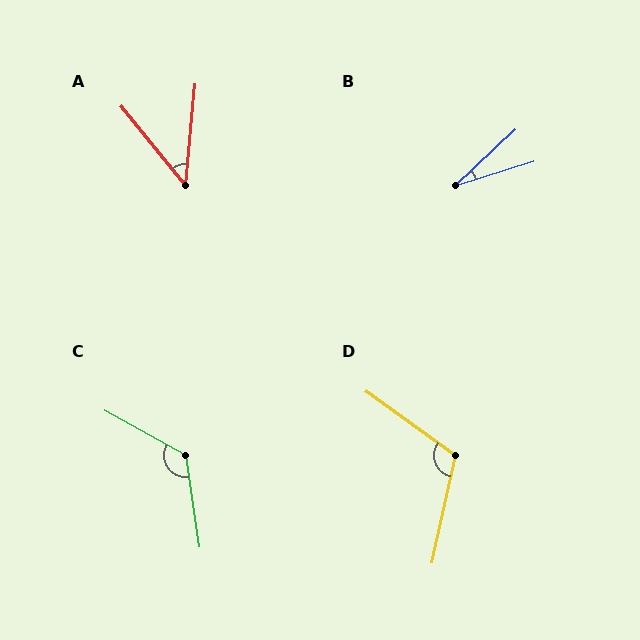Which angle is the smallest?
B, at approximately 26 degrees.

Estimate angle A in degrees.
Approximately 45 degrees.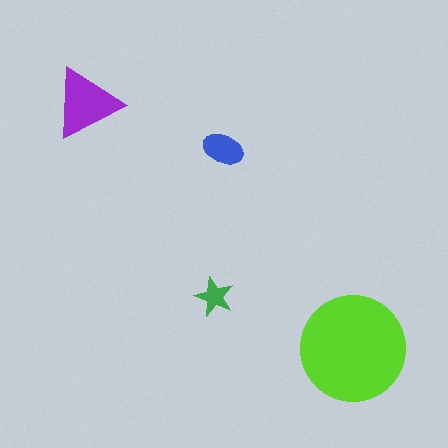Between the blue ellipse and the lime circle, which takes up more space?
The lime circle.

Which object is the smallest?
The green star.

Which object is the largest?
The lime circle.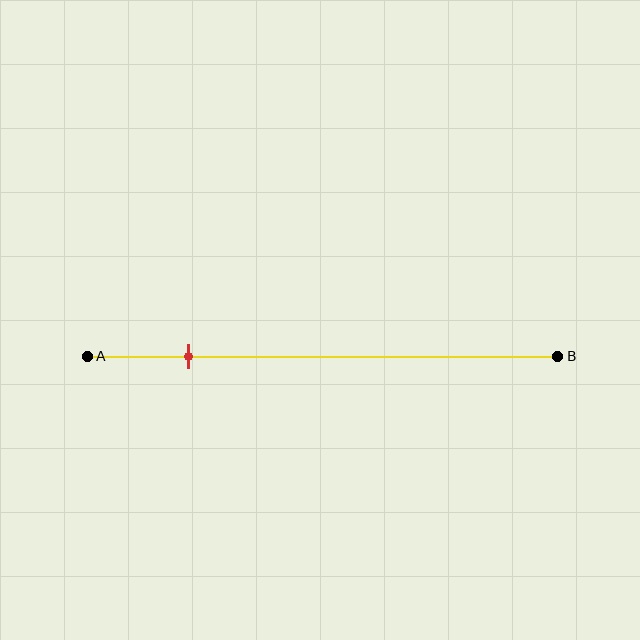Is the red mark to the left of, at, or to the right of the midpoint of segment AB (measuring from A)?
The red mark is to the left of the midpoint of segment AB.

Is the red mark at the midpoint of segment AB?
No, the mark is at about 20% from A, not at the 50% midpoint.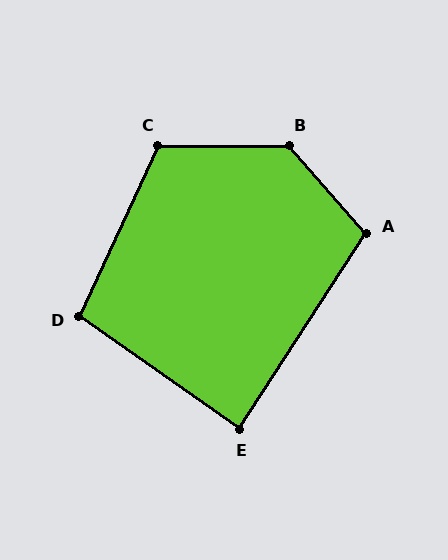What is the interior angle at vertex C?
Approximately 115 degrees (obtuse).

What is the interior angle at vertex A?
Approximately 106 degrees (obtuse).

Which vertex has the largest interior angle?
B, at approximately 131 degrees.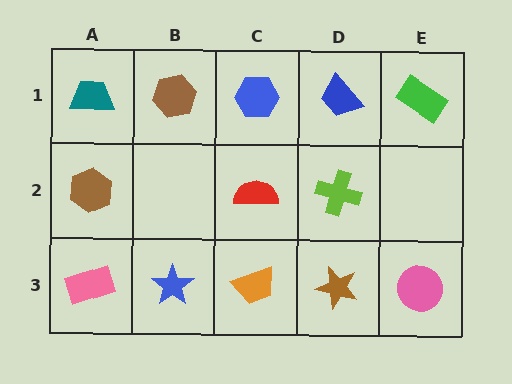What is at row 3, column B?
A blue star.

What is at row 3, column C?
An orange trapezoid.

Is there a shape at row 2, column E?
No, that cell is empty.